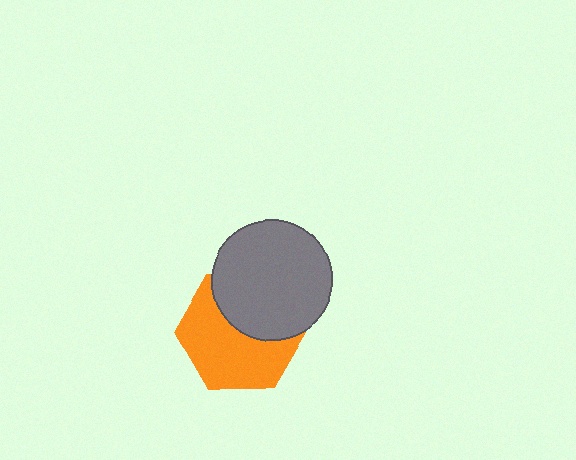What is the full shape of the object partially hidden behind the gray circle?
The partially hidden object is an orange hexagon.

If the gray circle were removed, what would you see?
You would see the complete orange hexagon.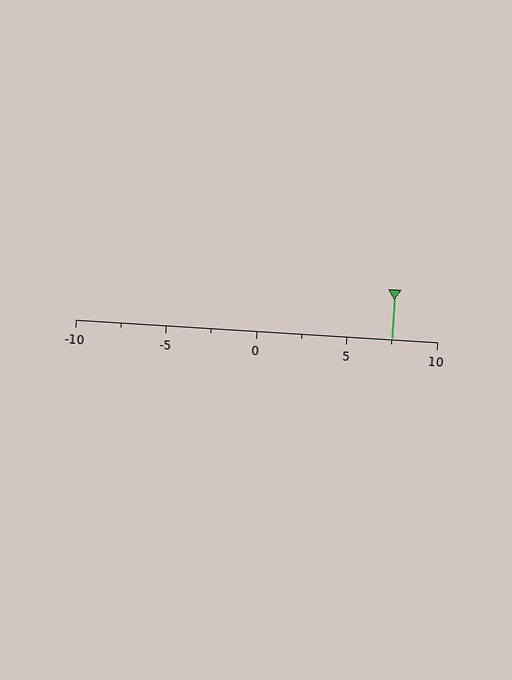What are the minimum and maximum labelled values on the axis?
The axis runs from -10 to 10.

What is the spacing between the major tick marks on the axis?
The major ticks are spaced 5 apart.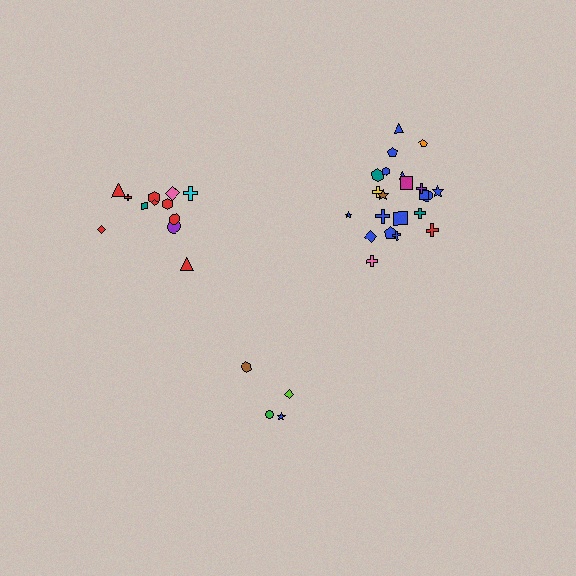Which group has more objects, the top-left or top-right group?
The top-right group.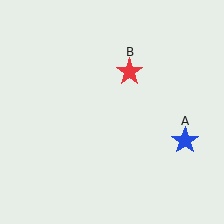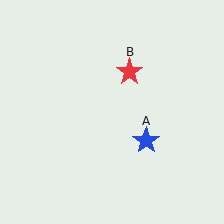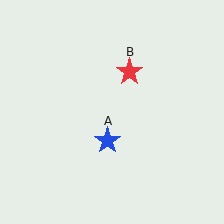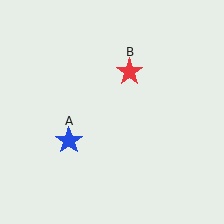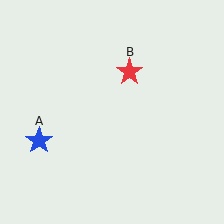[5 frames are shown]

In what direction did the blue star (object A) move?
The blue star (object A) moved left.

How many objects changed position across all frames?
1 object changed position: blue star (object A).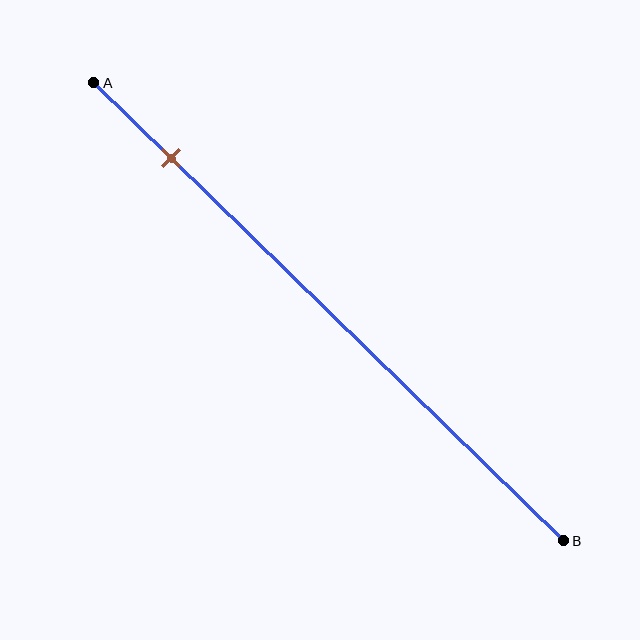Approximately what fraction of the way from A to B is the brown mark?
The brown mark is approximately 15% of the way from A to B.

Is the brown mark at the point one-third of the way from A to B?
No, the mark is at about 15% from A, not at the 33% one-third point.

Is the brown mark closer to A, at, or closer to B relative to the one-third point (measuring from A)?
The brown mark is closer to point A than the one-third point of segment AB.